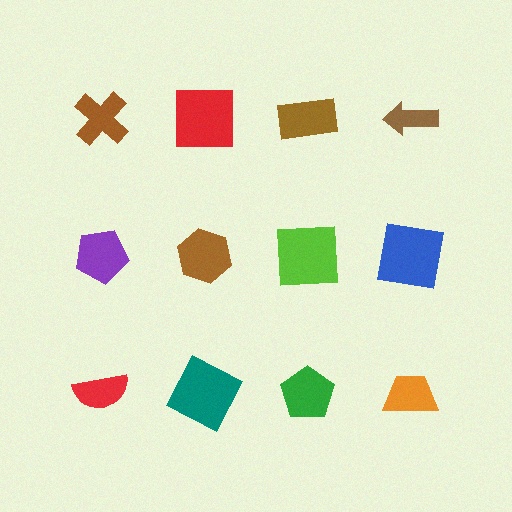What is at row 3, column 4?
An orange trapezoid.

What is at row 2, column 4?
A blue square.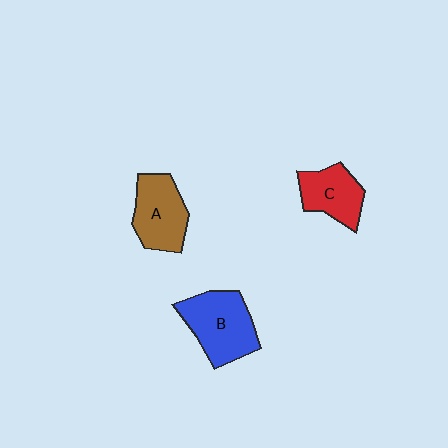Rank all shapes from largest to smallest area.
From largest to smallest: B (blue), A (brown), C (red).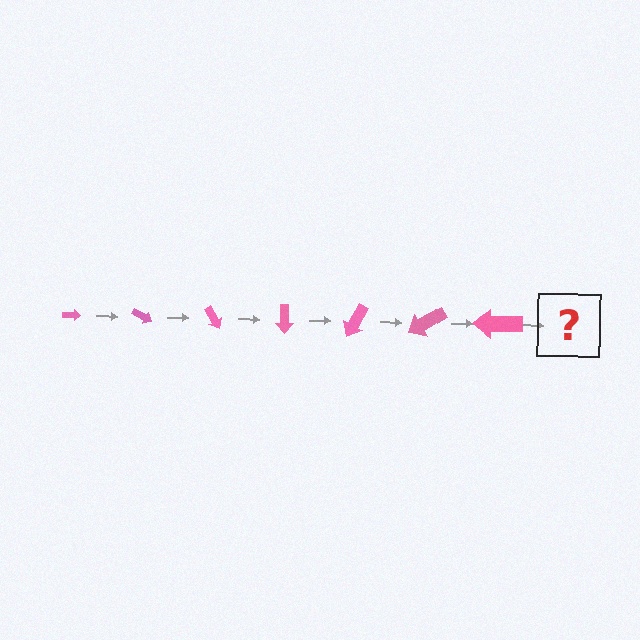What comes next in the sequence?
The next element should be an arrow, larger than the previous one and rotated 210 degrees from the start.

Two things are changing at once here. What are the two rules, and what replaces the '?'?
The two rules are that the arrow grows larger each step and it rotates 30 degrees each step. The '?' should be an arrow, larger than the previous one and rotated 210 degrees from the start.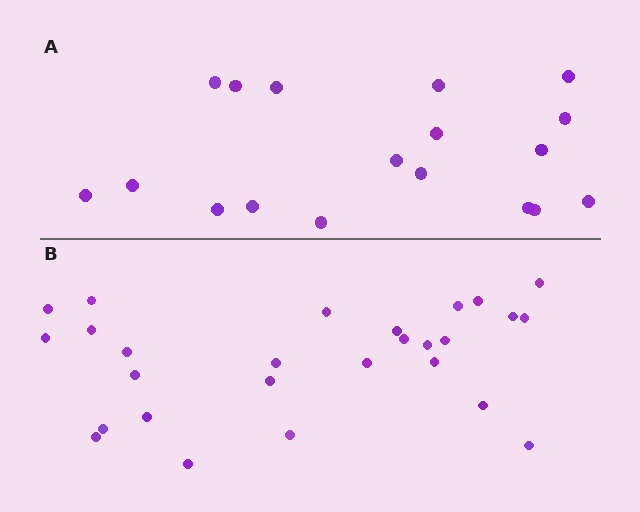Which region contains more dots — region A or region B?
Region B (the bottom region) has more dots.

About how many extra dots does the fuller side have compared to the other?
Region B has roughly 8 or so more dots than region A.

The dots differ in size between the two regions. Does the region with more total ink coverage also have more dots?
No. Region A has more total ink coverage because its dots are larger, but region B actually contains more individual dots. Total area can be misleading — the number of items is what matters here.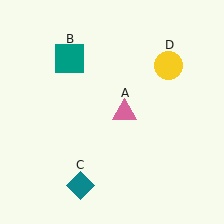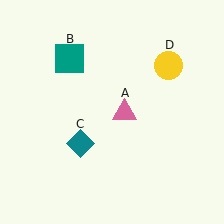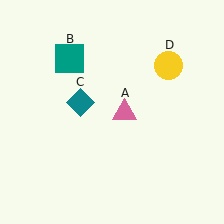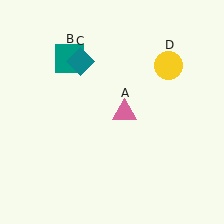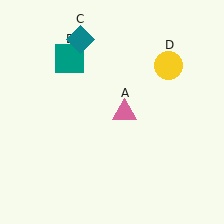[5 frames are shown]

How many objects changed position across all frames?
1 object changed position: teal diamond (object C).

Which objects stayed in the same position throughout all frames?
Pink triangle (object A) and teal square (object B) and yellow circle (object D) remained stationary.